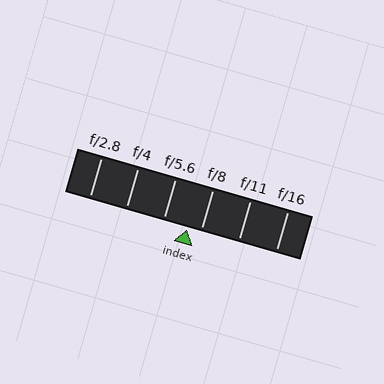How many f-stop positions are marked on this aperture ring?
There are 6 f-stop positions marked.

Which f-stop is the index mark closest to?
The index mark is closest to f/8.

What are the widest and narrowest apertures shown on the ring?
The widest aperture shown is f/2.8 and the narrowest is f/16.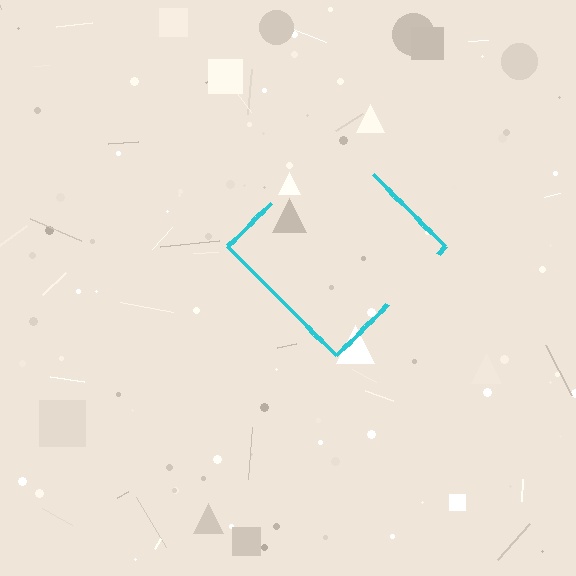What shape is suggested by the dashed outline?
The dashed outline suggests a diamond.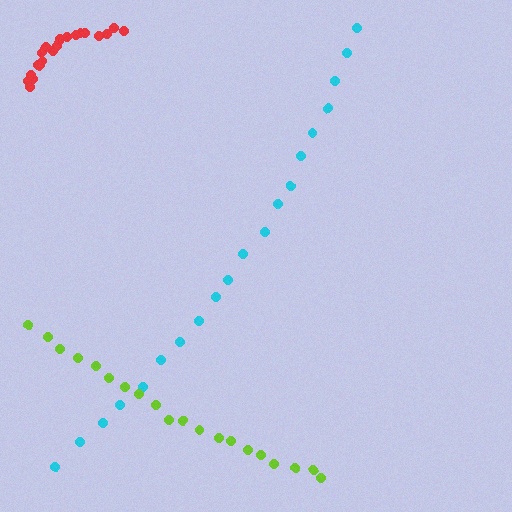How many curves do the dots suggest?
There are 3 distinct paths.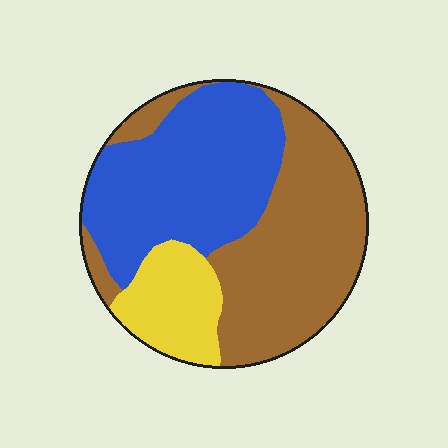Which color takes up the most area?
Brown, at roughly 45%.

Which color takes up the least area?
Yellow, at roughly 15%.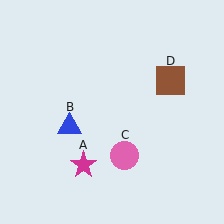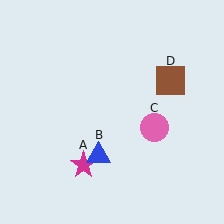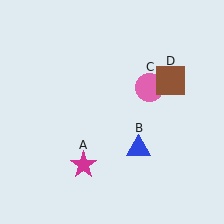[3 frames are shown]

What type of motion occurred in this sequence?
The blue triangle (object B), pink circle (object C) rotated counterclockwise around the center of the scene.